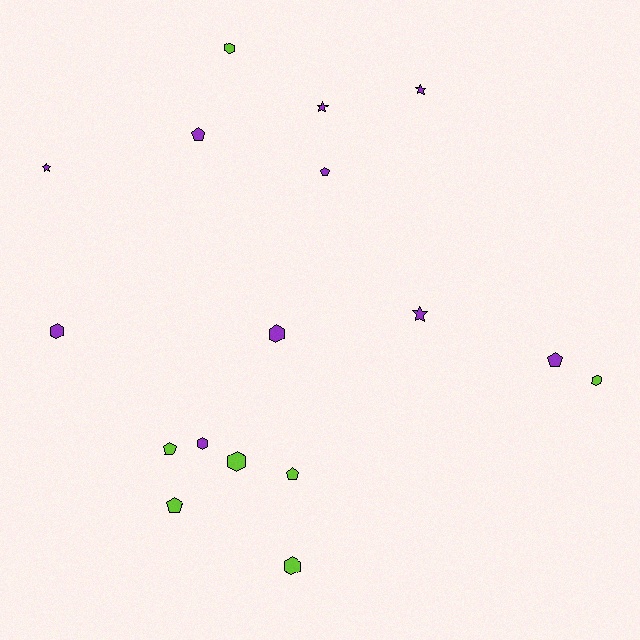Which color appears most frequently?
Purple, with 10 objects.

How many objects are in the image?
There are 17 objects.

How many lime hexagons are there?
There are 4 lime hexagons.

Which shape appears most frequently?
Hexagon, with 7 objects.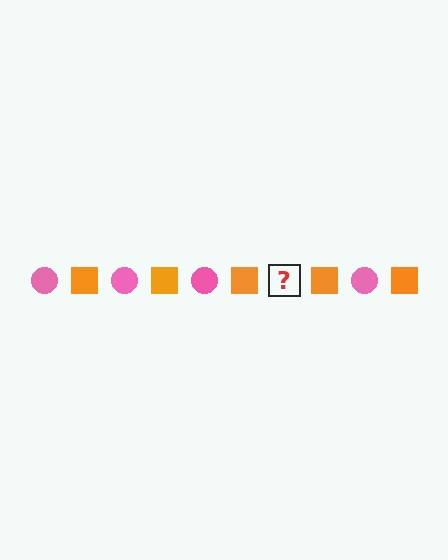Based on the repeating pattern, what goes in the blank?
The blank should be a pink circle.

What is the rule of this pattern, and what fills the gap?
The rule is that the pattern alternates between pink circle and orange square. The gap should be filled with a pink circle.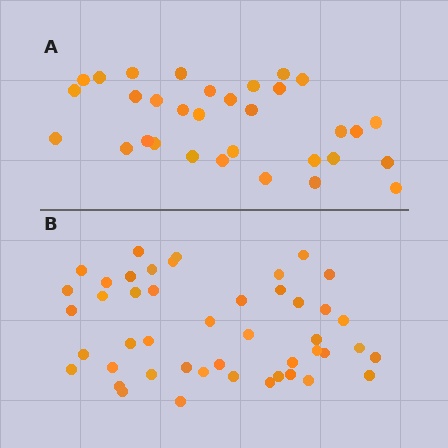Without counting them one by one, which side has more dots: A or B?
Region B (the bottom region) has more dots.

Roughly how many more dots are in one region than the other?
Region B has approximately 15 more dots than region A.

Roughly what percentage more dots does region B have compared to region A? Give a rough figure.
About 45% more.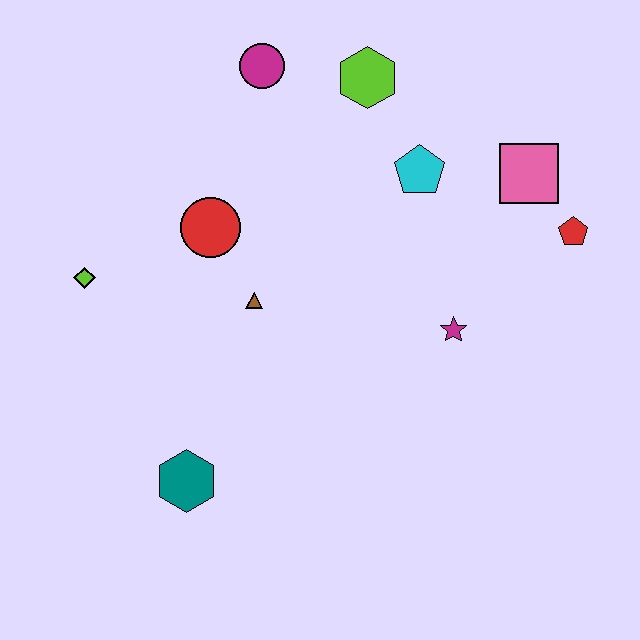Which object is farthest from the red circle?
The red pentagon is farthest from the red circle.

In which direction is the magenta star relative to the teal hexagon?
The magenta star is to the right of the teal hexagon.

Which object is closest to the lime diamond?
The red circle is closest to the lime diamond.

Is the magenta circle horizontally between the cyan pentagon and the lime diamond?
Yes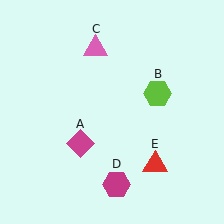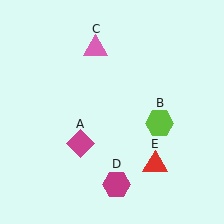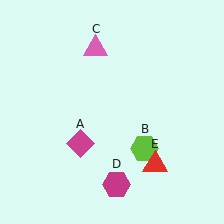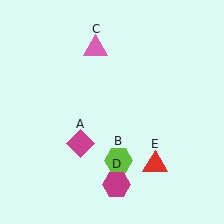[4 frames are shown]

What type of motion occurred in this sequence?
The lime hexagon (object B) rotated clockwise around the center of the scene.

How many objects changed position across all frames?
1 object changed position: lime hexagon (object B).